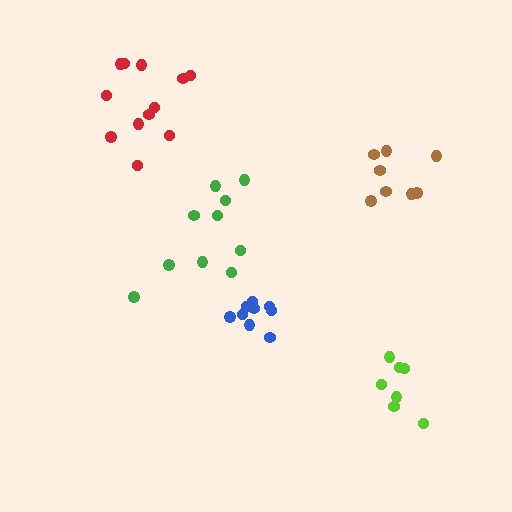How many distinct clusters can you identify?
There are 5 distinct clusters.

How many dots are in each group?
Group 1: 8 dots, Group 2: 12 dots, Group 3: 9 dots, Group 4: 7 dots, Group 5: 10 dots (46 total).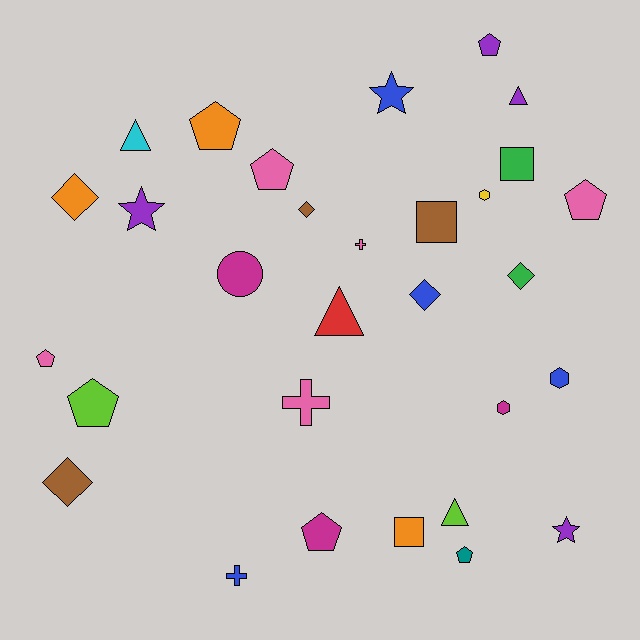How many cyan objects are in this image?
There is 1 cyan object.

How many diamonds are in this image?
There are 5 diamonds.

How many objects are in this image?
There are 30 objects.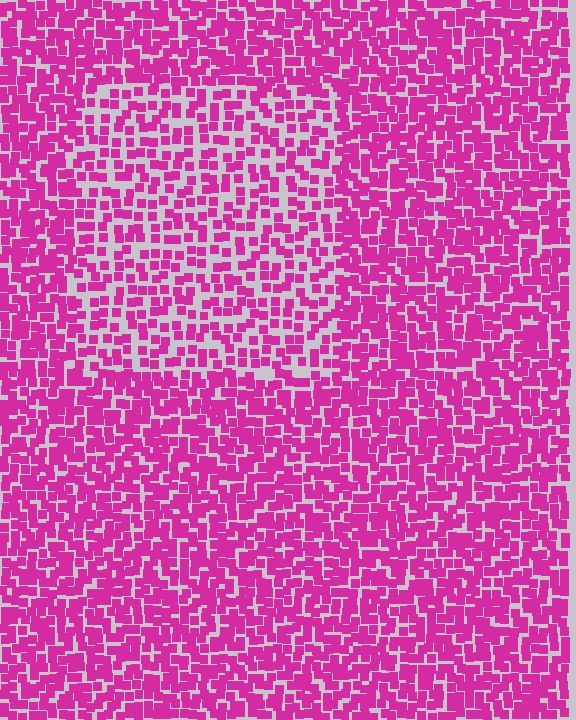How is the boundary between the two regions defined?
The boundary is defined by a change in element density (approximately 1.7x ratio). All elements are the same color, size, and shape.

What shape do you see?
I see a rectangle.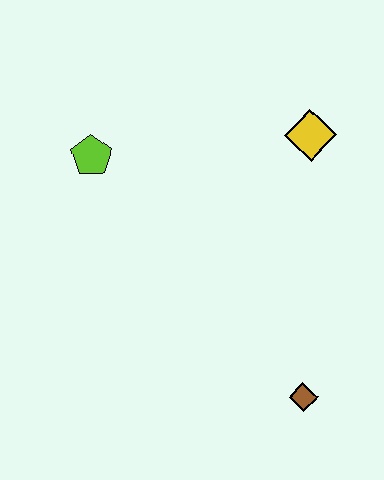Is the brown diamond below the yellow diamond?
Yes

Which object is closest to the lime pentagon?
The yellow diamond is closest to the lime pentagon.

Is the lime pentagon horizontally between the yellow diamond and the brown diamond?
No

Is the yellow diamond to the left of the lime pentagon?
No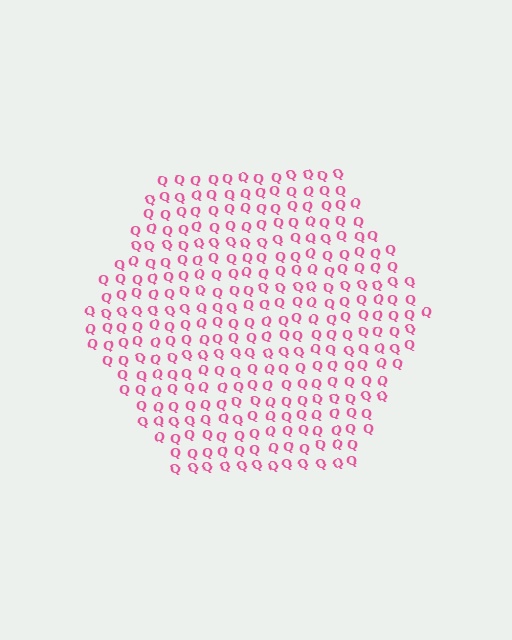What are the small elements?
The small elements are letter Q's.